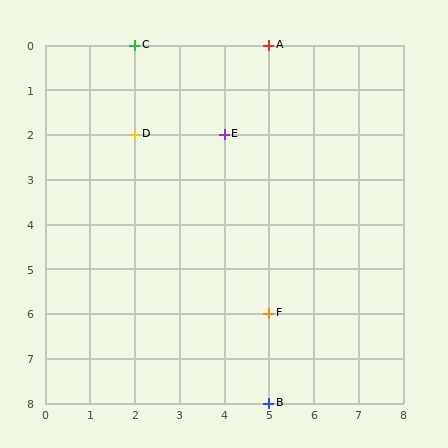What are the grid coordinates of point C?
Point C is at grid coordinates (2, 0).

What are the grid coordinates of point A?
Point A is at grid coordinates (5, 0).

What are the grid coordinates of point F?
Point F is at grid coordinates (5, 6).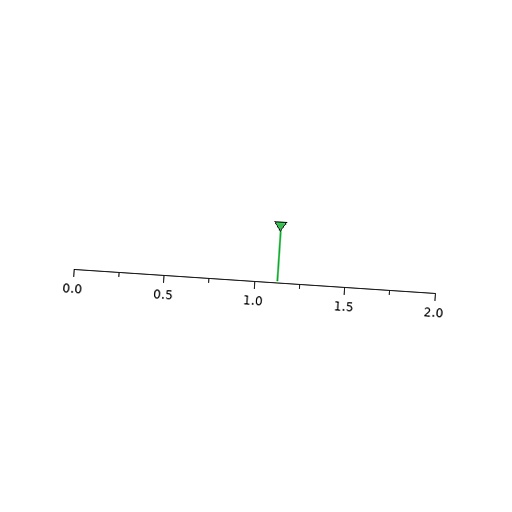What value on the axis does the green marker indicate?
The marker indicates approximately 1.12.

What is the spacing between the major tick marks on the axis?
The major ticks are spaced 0.5 apart.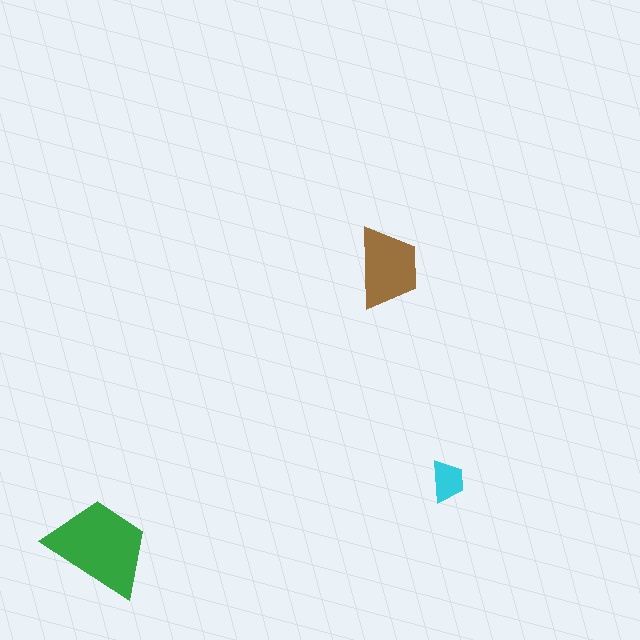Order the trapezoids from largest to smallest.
the green one, the brown one, the cyan one.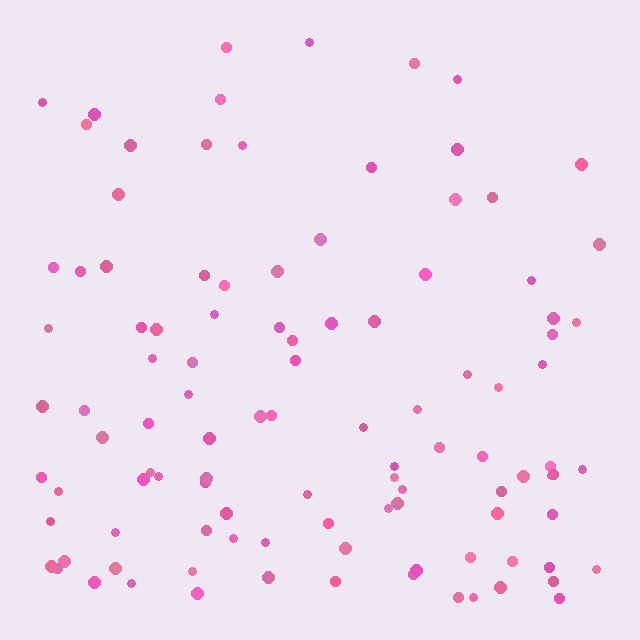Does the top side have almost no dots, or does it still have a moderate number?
Still a moderate number, just noticeably fewer than the bottom.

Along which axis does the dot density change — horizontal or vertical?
Vertical.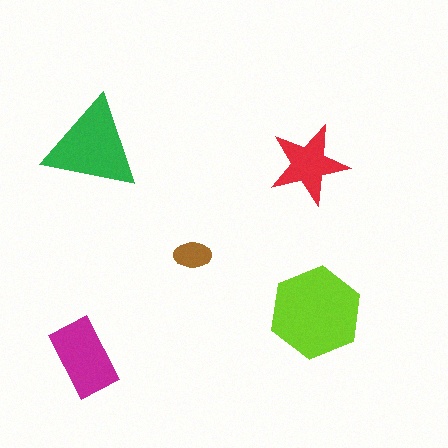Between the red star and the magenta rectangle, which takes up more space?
The magenta rectangle.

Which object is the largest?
The lime hexagon.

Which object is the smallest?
The brown ellipse.